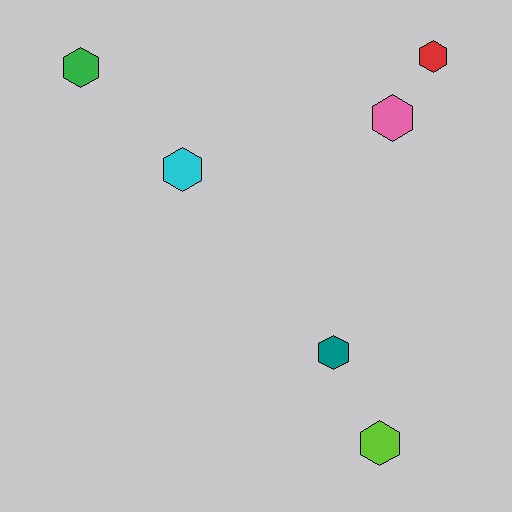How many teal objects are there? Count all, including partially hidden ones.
There is 1 teal object.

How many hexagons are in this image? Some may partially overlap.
There are 6 hexagons.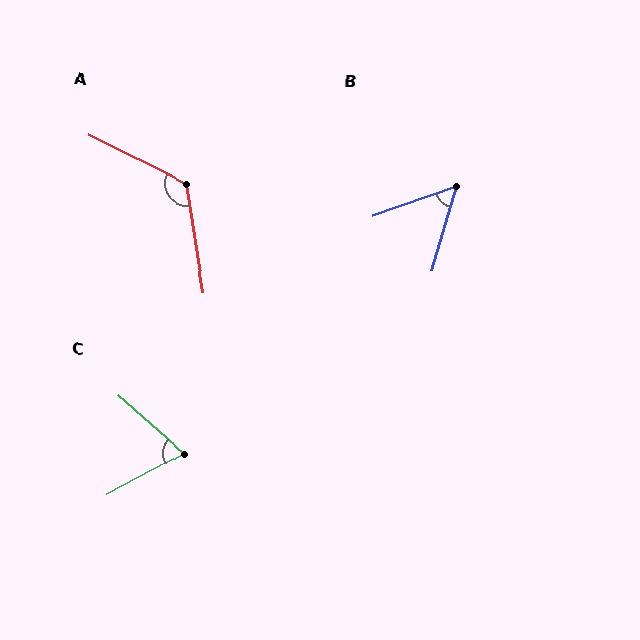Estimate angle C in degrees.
Approximately 70 degrees.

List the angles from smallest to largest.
B (54°), C (70°), A (125°).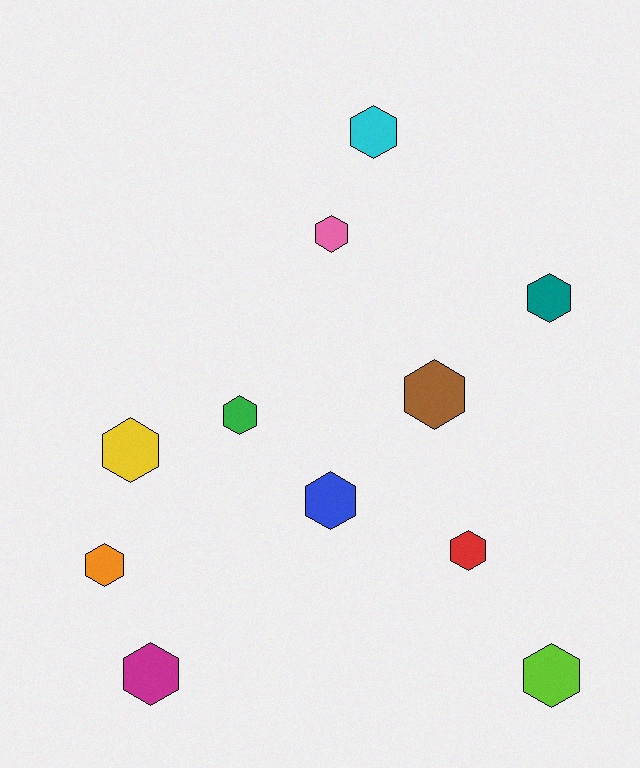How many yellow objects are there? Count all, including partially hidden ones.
There is 1 yellow object.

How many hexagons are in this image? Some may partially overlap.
There are 11 hexagons.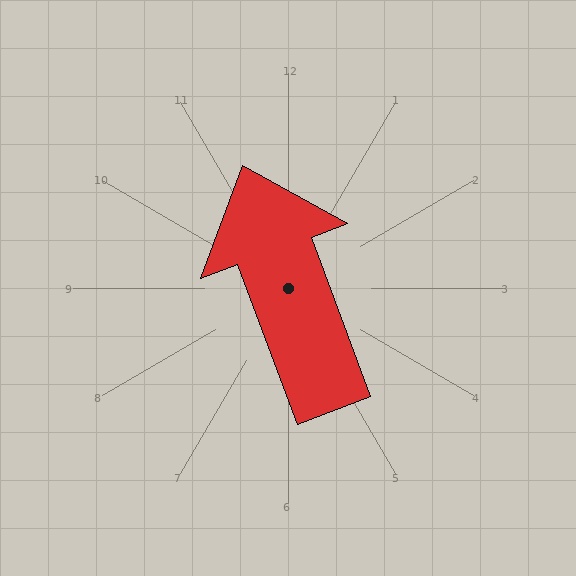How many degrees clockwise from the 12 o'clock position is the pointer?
Approximately 339 degrees.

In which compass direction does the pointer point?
North.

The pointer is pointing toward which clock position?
Roughly 11 o'clock.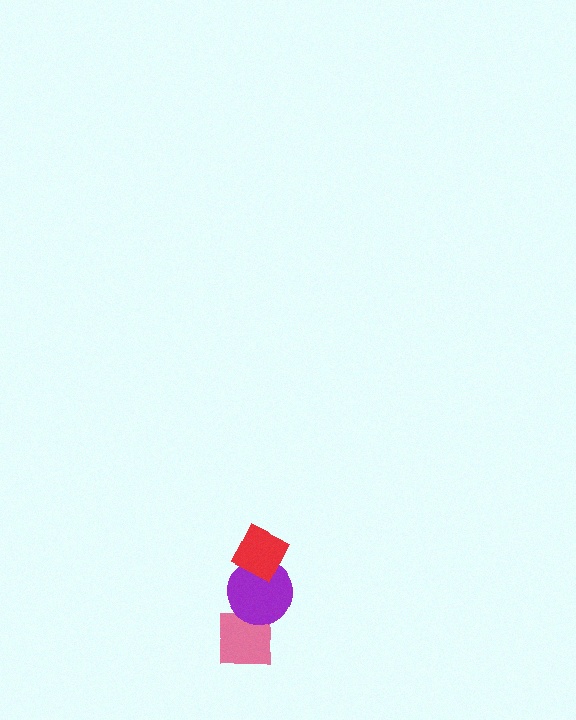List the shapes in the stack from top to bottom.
From top to bottom: the red diamond, the purple circle, the pink square.